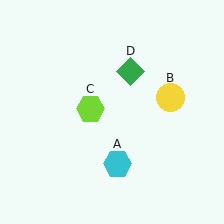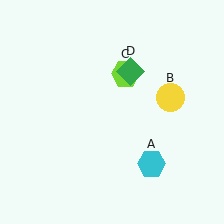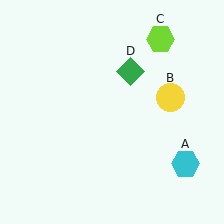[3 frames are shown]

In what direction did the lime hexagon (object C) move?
The lime hexagon (object C) moved up and to the right.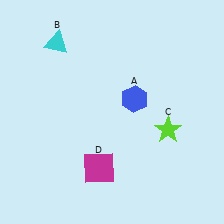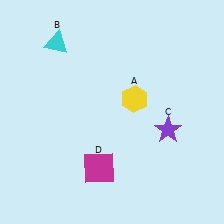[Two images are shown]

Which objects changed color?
A changed from blue to yellow. C changed from lime to purple.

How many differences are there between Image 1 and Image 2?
There are 2 differences between the two images.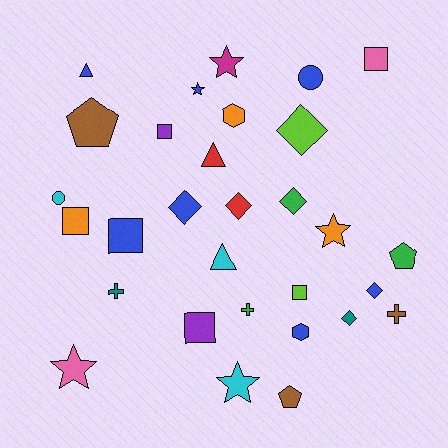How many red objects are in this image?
There are 2 red objects.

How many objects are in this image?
There are 30 objects.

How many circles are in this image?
There are 2 circles.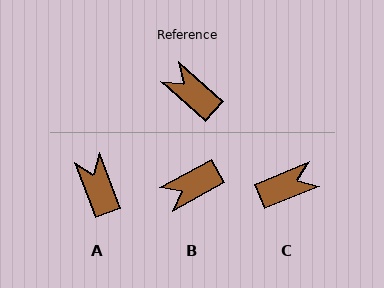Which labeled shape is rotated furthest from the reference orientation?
C, about 116 degrees away.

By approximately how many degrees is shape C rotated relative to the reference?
Approximately 116 degrees clockwise.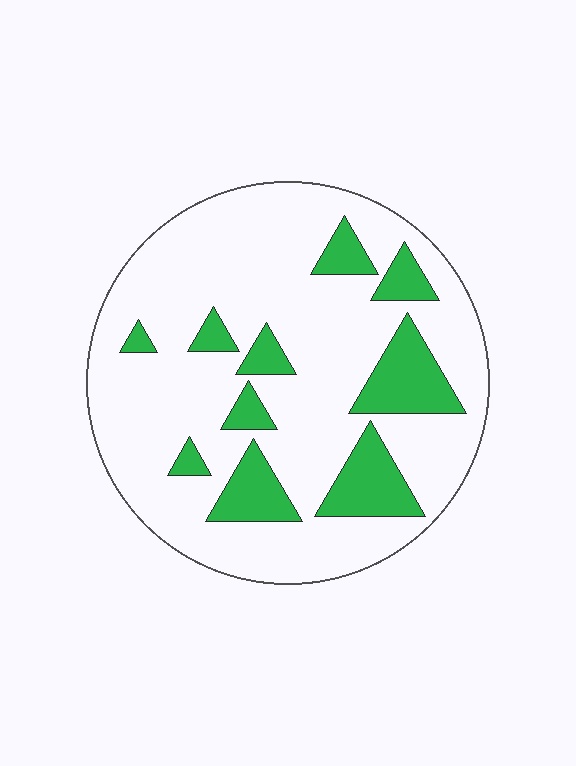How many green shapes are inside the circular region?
10.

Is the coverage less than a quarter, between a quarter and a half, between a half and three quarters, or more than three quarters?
Less than a quarter.